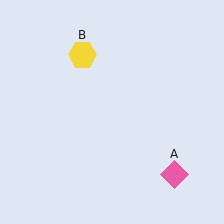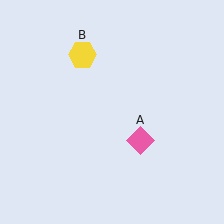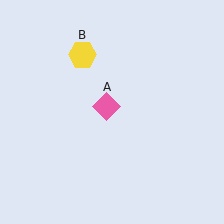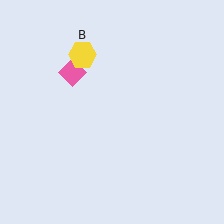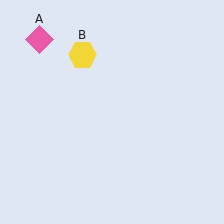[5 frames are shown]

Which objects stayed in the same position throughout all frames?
Yellow hexagon (object B) remained stationary.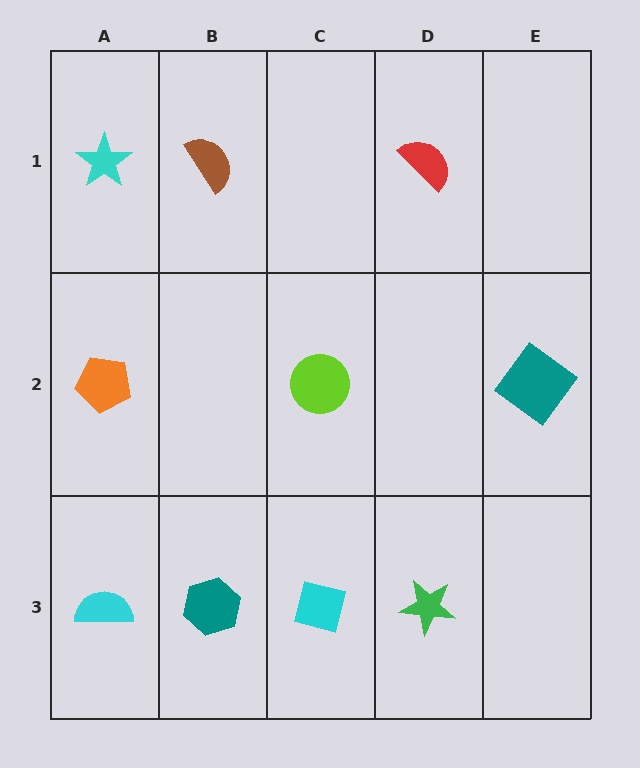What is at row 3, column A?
A cyan semicircle.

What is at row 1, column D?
A red semicircle.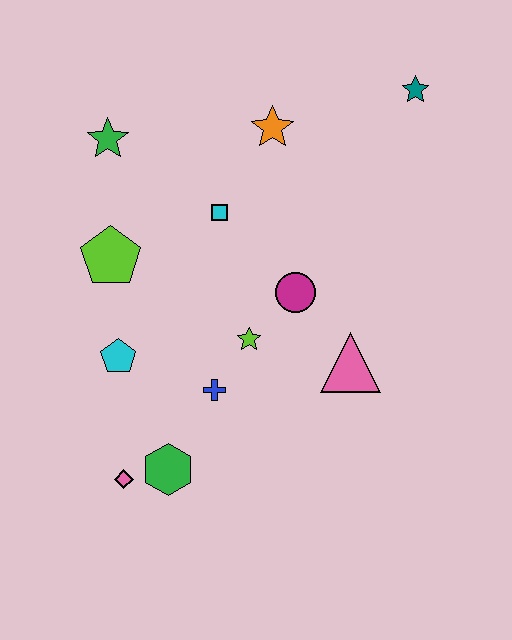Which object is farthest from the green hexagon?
The teal star is farthest from the green hexagon.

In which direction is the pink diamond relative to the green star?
The pink diamond is below the green star.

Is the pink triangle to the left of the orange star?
No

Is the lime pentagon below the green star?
Yes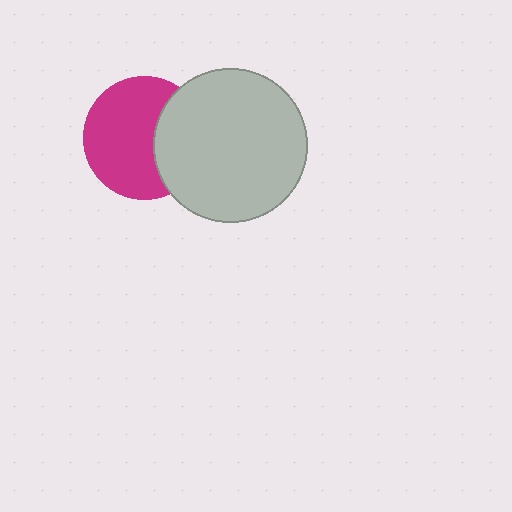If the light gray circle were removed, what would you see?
You would see the complete magenta circle.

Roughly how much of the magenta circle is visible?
Most of it is visible (roughly 67%).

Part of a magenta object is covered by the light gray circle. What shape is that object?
It is a circle.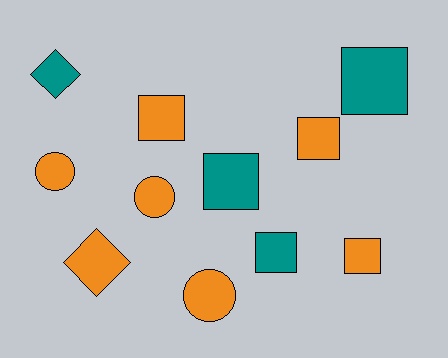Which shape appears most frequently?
Square, with 6 objects.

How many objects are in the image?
There are 11 objects.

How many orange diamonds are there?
There is 1 orange diamond.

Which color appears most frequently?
Orange, with 7 objects.